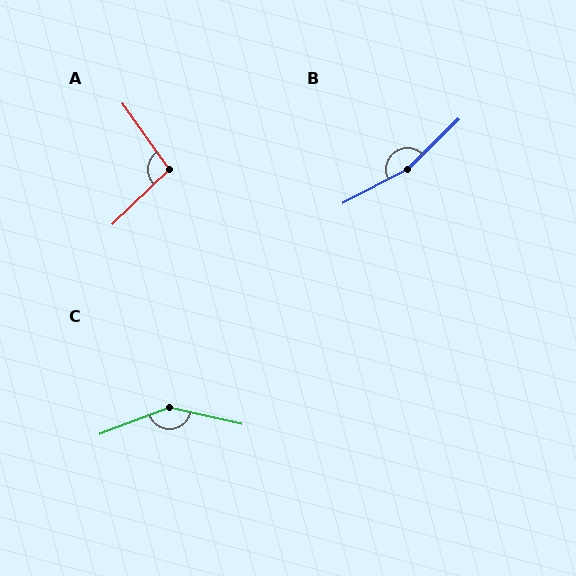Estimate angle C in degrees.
Approximately 146 degrees.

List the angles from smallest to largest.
A (98°), C (146°), B (163°).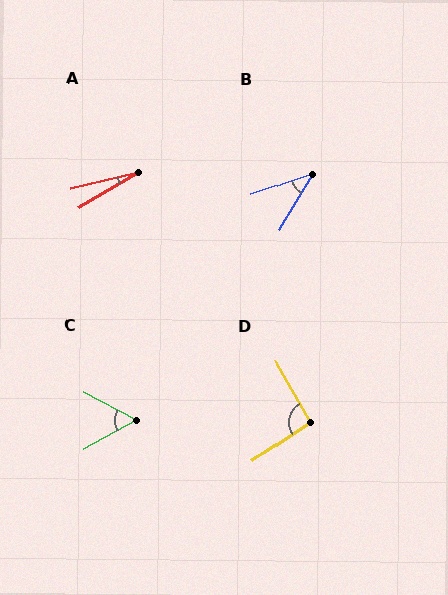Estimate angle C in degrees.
Approximately 57 degrees.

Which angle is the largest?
D, at approximately 95 degrees.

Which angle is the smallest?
A, at approximately 17 degrees.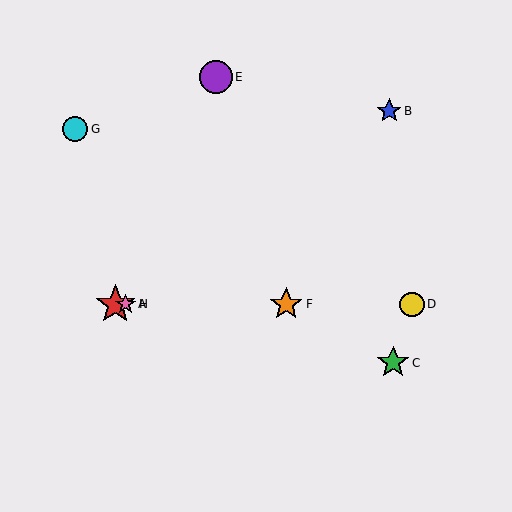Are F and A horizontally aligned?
Yes, both are at y≈304.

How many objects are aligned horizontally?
4 objects (A, D, F, H) are aligned horizontally.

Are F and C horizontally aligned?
No, F is at y≈304 and C is at y≈363.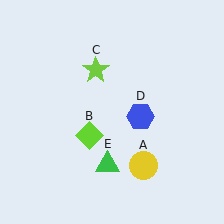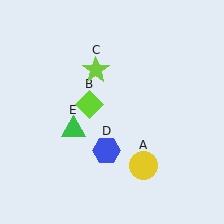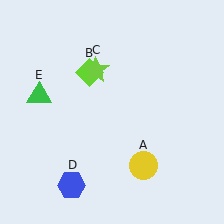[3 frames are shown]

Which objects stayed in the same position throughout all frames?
Yellow circle (object A) and lime star (object C) remained stationary.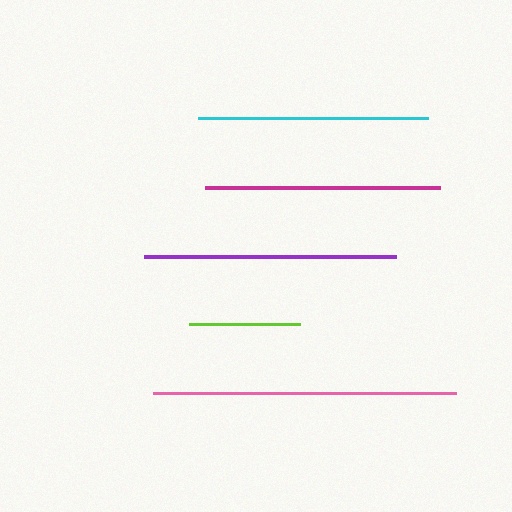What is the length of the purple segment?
The purple segment is approximately 252 pixels long.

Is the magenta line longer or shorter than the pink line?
The pink line is longer than the magenta line.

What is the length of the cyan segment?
The cyan segment is approximately 230 pixels long.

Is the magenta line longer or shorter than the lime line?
The magenta line is longer than the lime line.